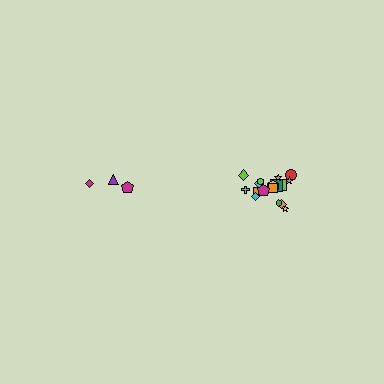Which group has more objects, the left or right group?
The right group.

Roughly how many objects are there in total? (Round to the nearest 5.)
Roughly 20 objects in total.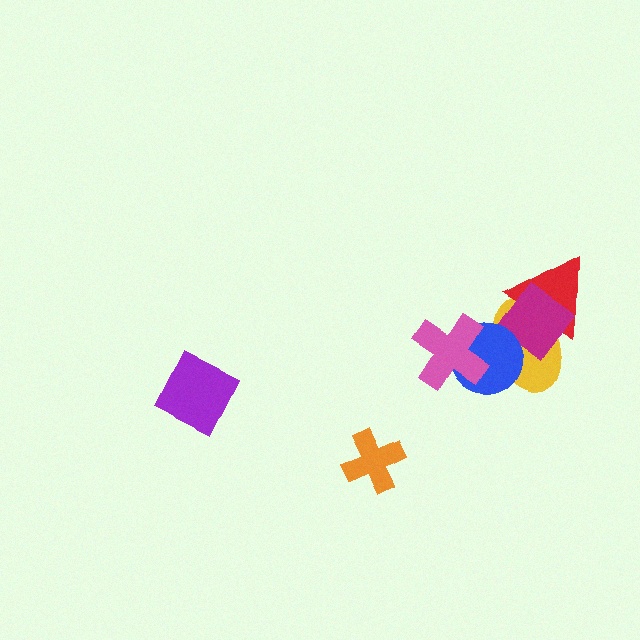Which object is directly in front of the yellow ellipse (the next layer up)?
The red triangle is directly in front of the yellow ellipse.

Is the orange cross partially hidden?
No, no other shape covers it.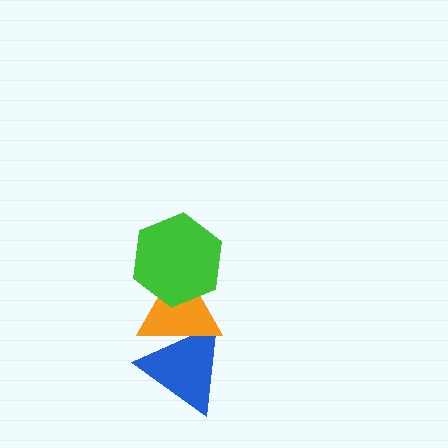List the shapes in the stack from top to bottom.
From top to bottom: the green hexagon, the orange triangle, the blue triangle.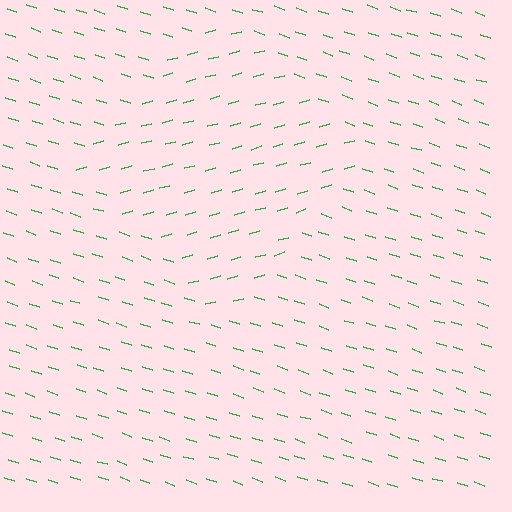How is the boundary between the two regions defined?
The boundary is defined purely by a change in line orientation (approximately 34 degrees difference). All lines are the same color and thickness.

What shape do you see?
I see a diamond.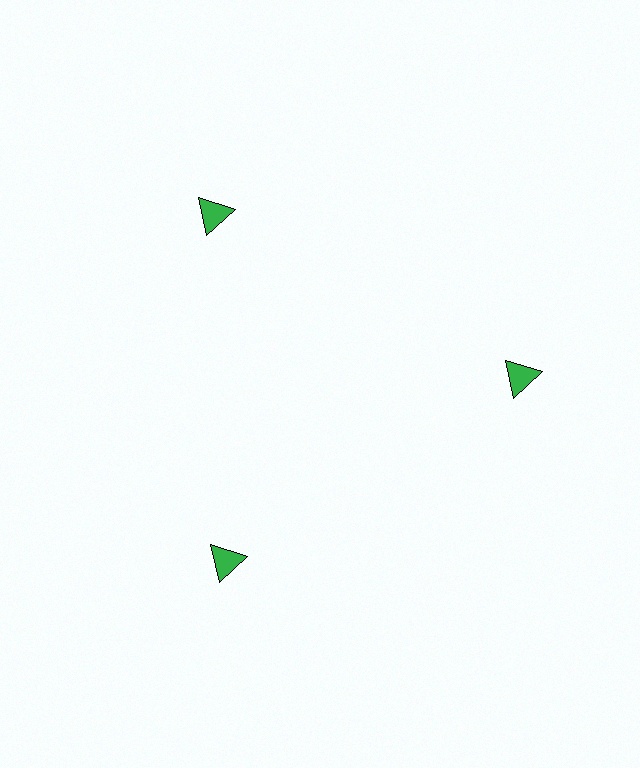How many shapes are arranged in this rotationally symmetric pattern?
There are 3 shapes, arranged in 3 groups of 1.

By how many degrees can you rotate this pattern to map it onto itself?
The pattern maps onto itself every 120 degrees of rotation.